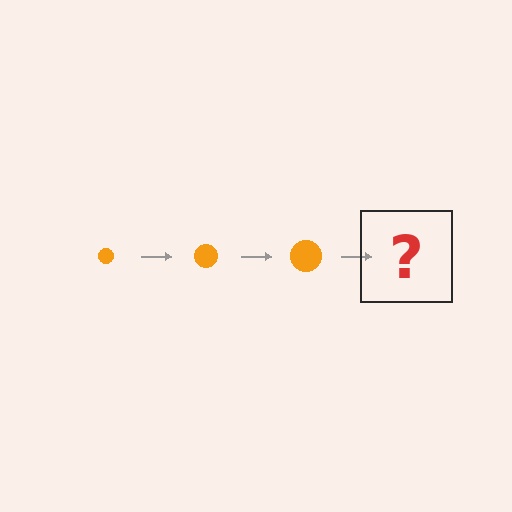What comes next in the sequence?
The next element should be an orange circle, larger than the previous one.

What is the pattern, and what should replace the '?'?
The pattern is that the circle gets progressively larger each step. The '?' should be an orange circle, larger than the previous one.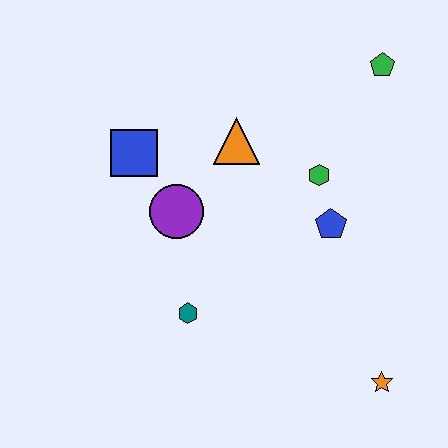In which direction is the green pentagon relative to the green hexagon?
The green pentagon is above the green hexagon.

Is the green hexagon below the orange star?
No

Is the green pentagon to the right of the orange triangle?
Yes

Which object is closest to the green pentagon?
The green hexagon is closest to the green pentagon.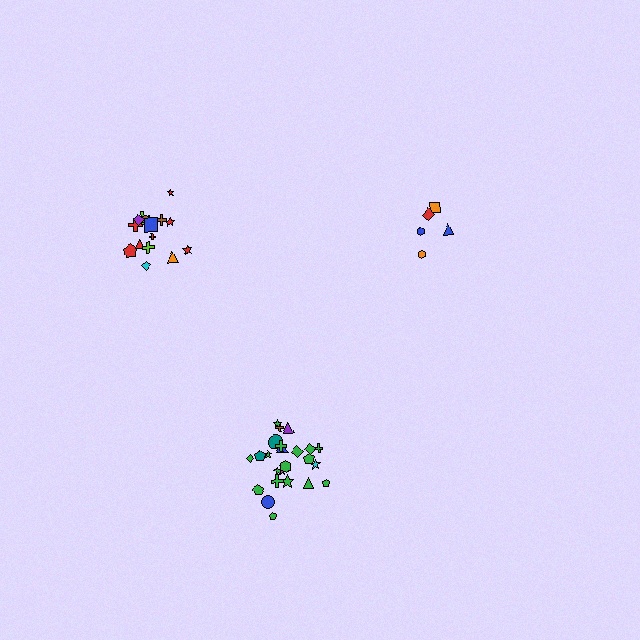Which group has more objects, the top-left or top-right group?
The top-left group.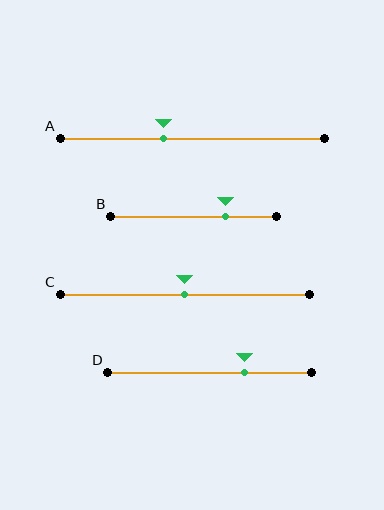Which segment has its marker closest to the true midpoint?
Segment C has its marker closest to the true midpoint.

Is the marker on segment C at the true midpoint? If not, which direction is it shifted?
Yes, the marker on segment C is at the true midpoint.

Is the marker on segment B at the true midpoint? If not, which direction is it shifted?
No, the marker on segment B is shifted to the right by about 19% of the segment length.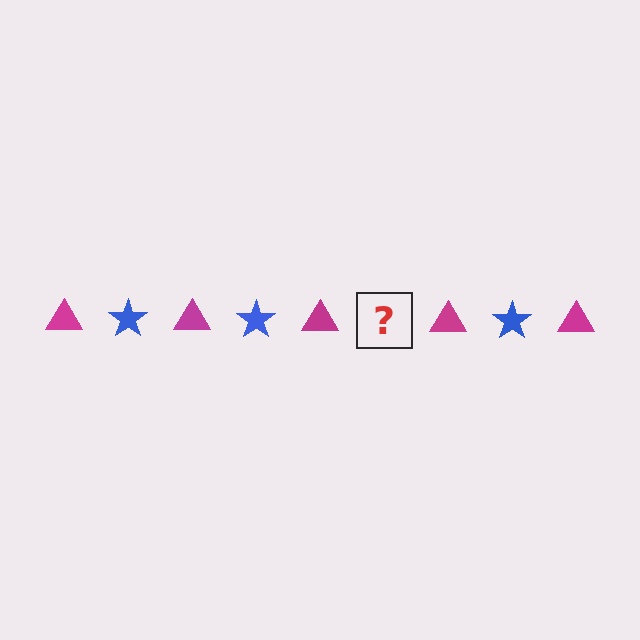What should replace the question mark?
The question mark should be replaced with a blue star.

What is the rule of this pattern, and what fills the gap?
The rule is that the pattern alternates between magenta triangle and blue star. The gap should be filled with a blue star.